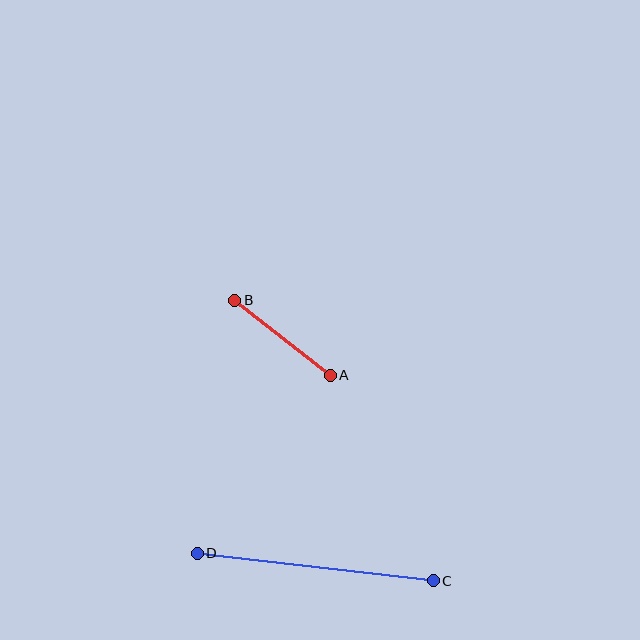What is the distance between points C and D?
The distance is approximately 238 pixels.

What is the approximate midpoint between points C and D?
The midpoint is at approximately (315, 567) pixels.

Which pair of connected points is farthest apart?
Points C and D are farthest apart.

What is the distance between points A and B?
The distance is approximately 122 pixels.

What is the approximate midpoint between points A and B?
The midpoint is at approximately (283, 338) pixels.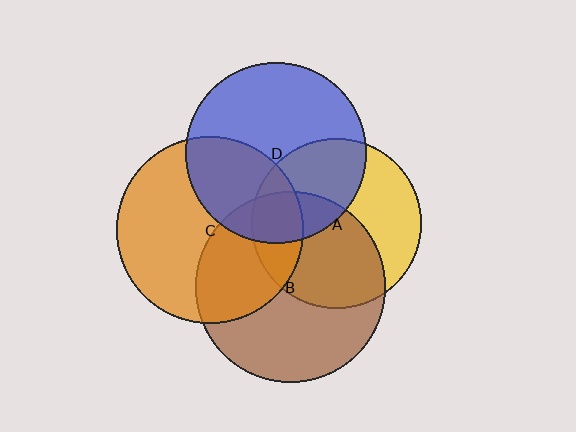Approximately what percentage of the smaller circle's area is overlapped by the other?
Approximately 15%.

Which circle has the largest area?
Circle B (brown).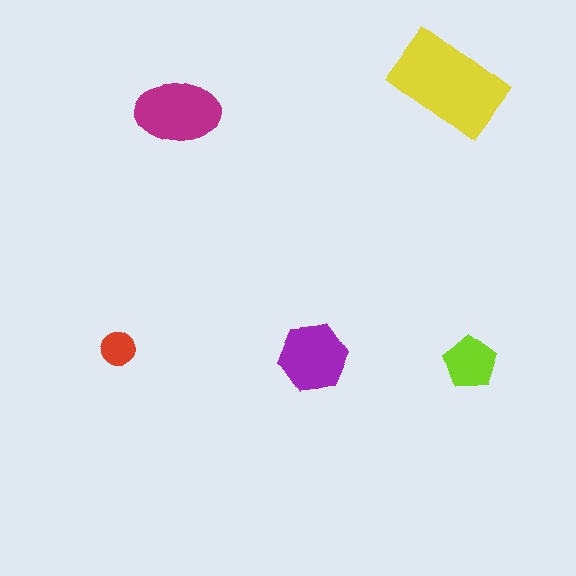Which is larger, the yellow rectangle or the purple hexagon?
The yellow rectangle.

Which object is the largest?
The yellow rectangle.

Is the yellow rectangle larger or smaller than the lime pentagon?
Larger.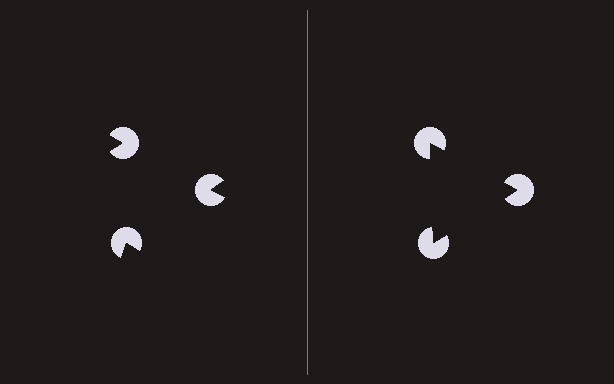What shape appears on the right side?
An illusory triangle.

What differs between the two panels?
The pac-man discs are positioned identically on both sides; only the wedge orientations differ. On the right they align to a triangle; on the left they are misaligned.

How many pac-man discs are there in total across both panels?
6 — 3 on each side.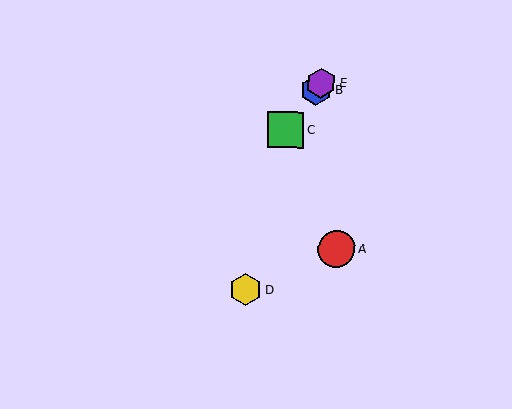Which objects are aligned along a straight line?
Objects B, C, E are aligned along a straight line.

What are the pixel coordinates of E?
Object E is at (321, 83).